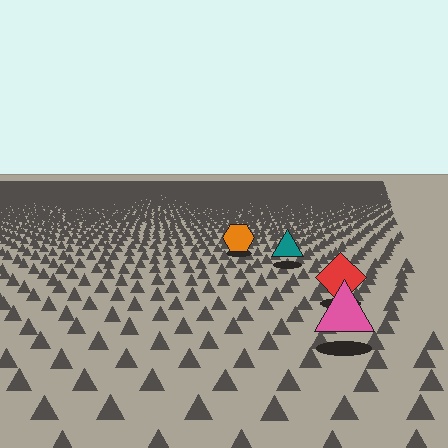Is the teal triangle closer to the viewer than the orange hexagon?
Yes. The teal triangle is closer — you can tell from the texture gradient: the ground texture is coarser near it.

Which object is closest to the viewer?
The pink triangle is closest. The texture marks near it are larger and more spread out.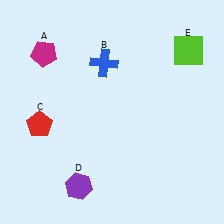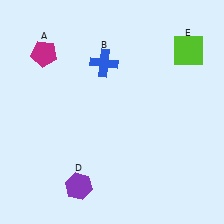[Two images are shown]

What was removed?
The red pentagon (C) was removed in Image 2.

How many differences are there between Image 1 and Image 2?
There is 1 difference between the two images.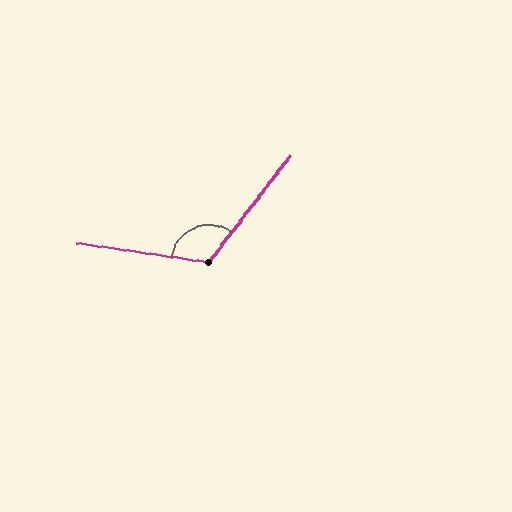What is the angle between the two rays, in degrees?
Approximately 119 degrees.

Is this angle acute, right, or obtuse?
It is obtuse.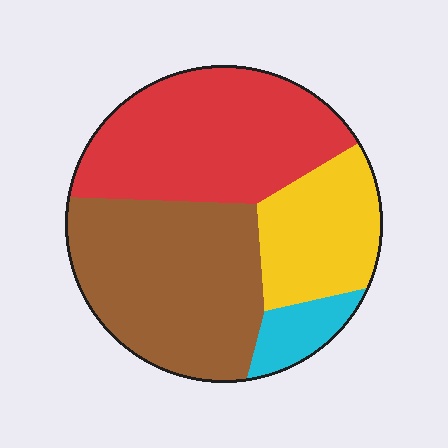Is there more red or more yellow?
Red.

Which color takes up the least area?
Cyan, at roughly 5%.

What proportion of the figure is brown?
Brown covers about 40% of the figure.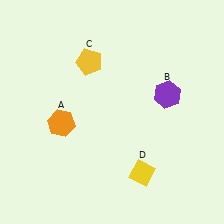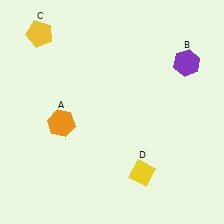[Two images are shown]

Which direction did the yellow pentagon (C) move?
The yellow pentagon (C) moved left.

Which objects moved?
The objects that moved are: the purple hexagon (B), the yellow pentagon (C).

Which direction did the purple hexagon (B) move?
The purple hexagon (B) moved up.